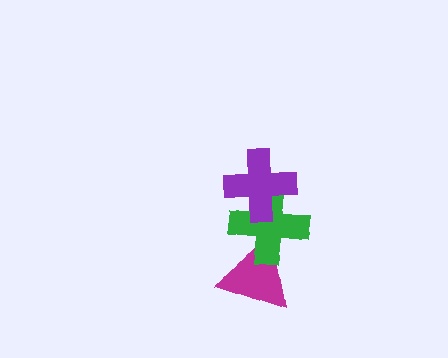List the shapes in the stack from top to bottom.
From top to bottom: the purple cross, the green cross, the magenta triangle.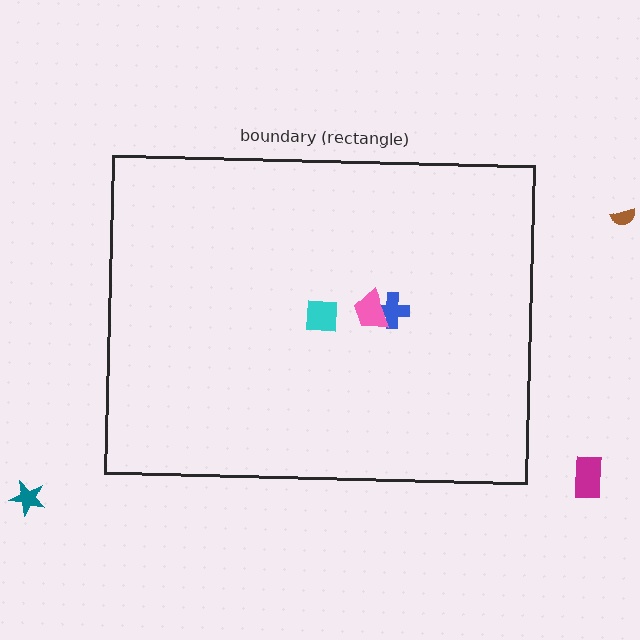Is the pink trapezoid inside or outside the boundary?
Inside.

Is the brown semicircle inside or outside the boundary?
Outside.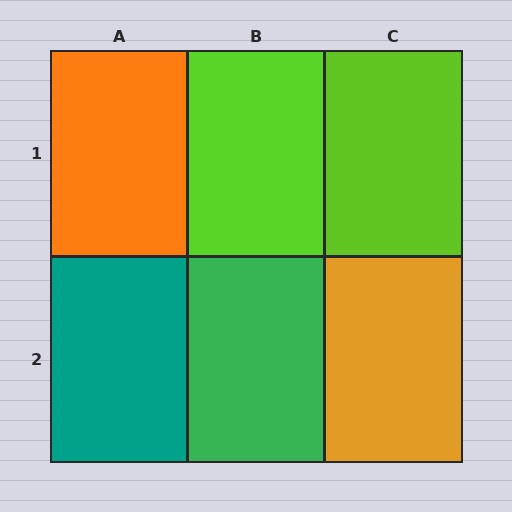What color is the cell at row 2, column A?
Teal.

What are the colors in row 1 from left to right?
Orange, lime, lime.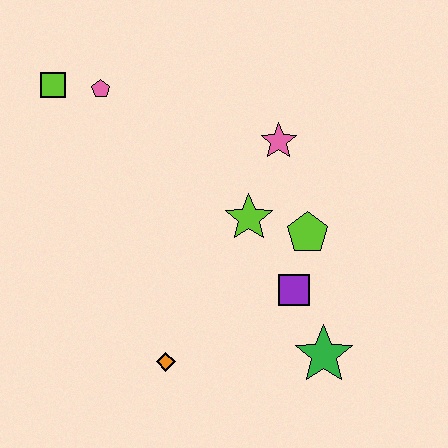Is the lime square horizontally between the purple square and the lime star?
No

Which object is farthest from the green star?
The lime square is farthest from the green star.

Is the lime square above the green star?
Yes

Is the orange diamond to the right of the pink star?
No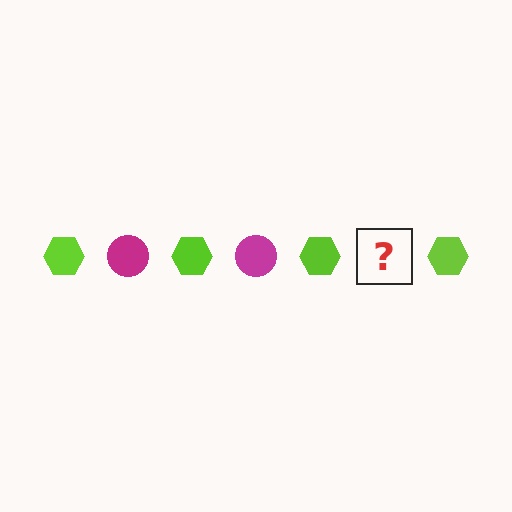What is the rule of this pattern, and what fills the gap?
The rule is that the pattern alternates between lime hexagon and magenta circle. The gap should be filled with a magenta circle.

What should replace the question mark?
The question mark should be replaced with a magenta circle.